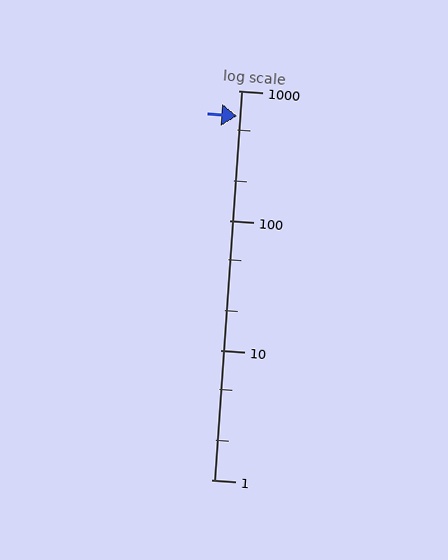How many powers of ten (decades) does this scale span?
The scale spans 3 decades, from 1 to 1000.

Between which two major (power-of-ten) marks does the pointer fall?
The pointer is between 100 and 1000.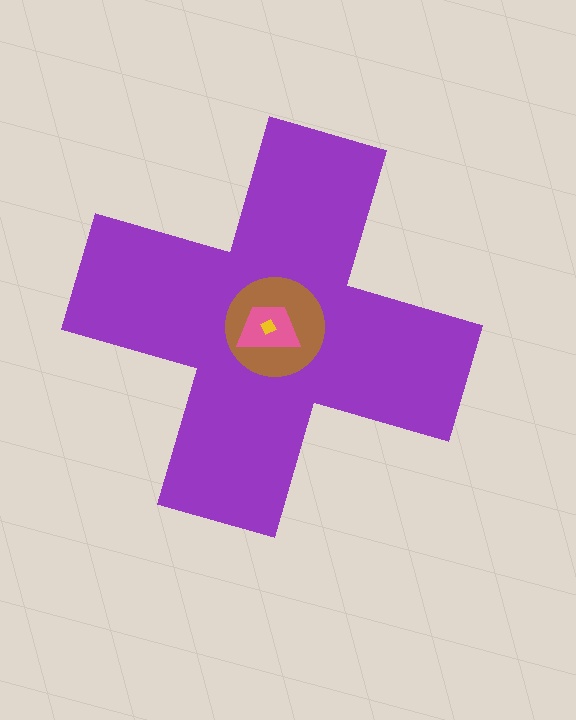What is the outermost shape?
The purple cross.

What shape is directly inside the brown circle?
The pink trapezoid.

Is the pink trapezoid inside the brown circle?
Yes.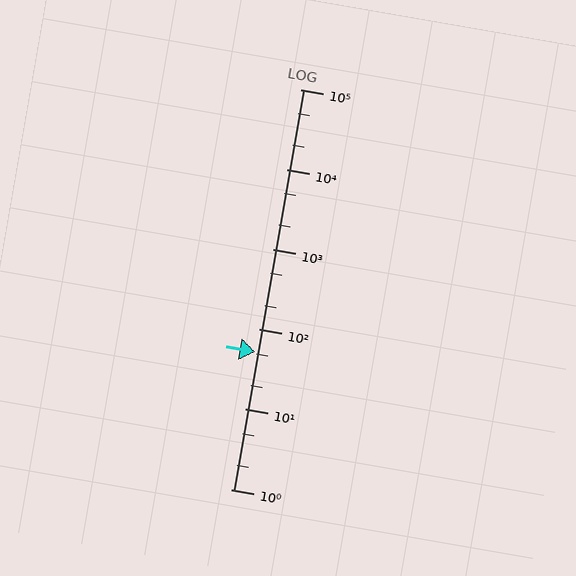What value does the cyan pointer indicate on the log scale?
The pointer indicates approximately 52.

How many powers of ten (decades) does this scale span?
The scale spans 5 decades, from 1 to 100000.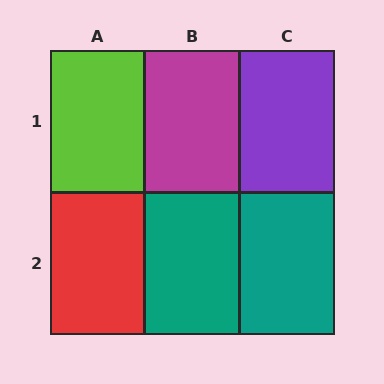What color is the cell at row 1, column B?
Magenta.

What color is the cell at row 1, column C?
Purple.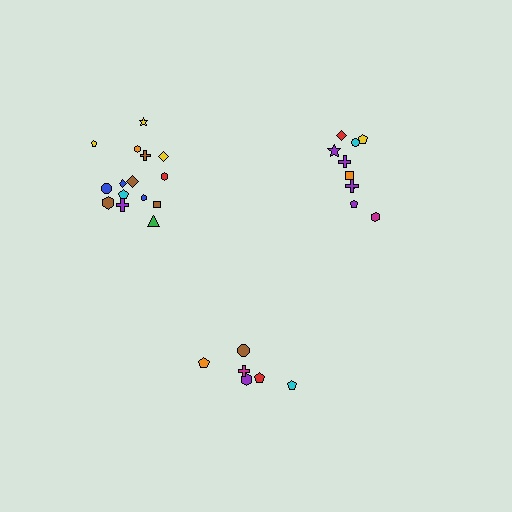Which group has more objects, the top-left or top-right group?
The top-left group.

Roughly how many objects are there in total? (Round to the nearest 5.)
Roughly 30 objects in total.